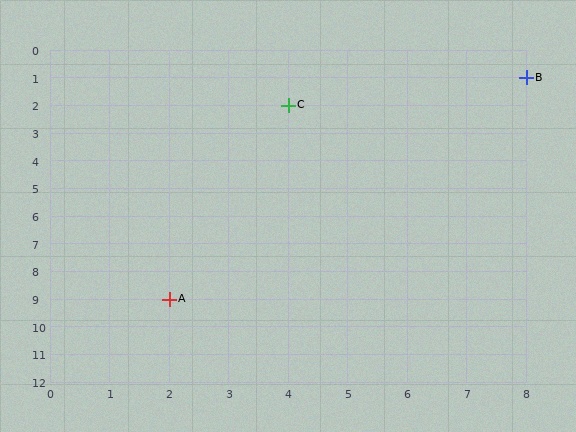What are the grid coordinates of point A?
Point A is at grid coordinates (2, 9).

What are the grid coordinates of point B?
Point B is at grid coordinates (8, 1).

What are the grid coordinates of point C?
Point C is at grid coordinates (4, 2).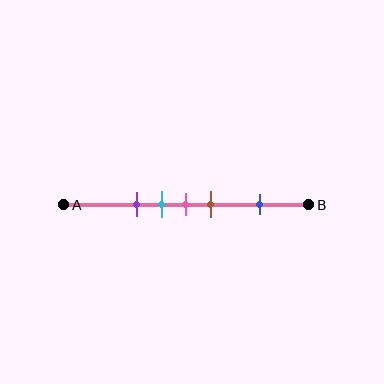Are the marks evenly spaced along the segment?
No, the marks are not evenly spaced.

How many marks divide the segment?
There are 5 marks dividing the segment.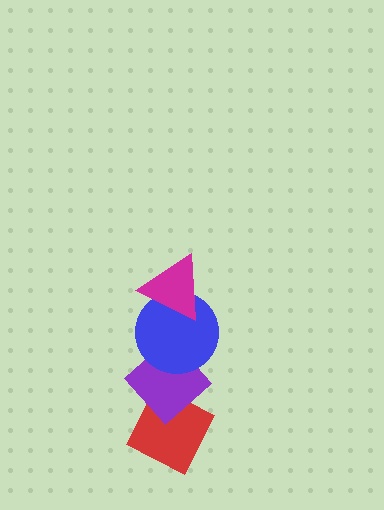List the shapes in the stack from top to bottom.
From top to bottom: the magenta triangle, the blue circle, the purple diamond, the red diamond.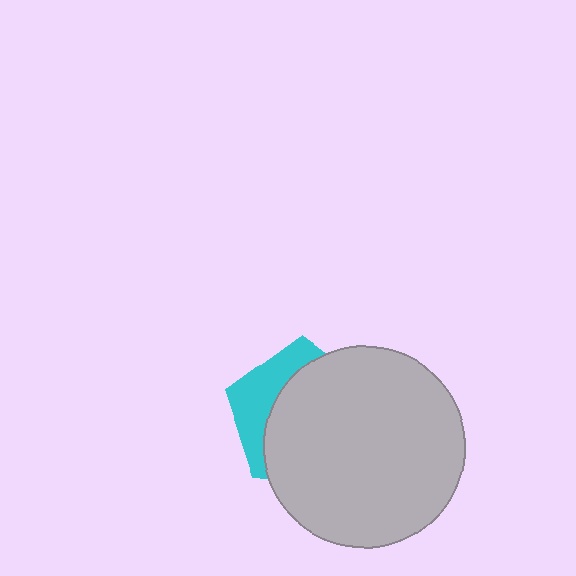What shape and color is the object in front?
The object in front is a light gray circle.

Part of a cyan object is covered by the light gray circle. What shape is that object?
It is a pentagon.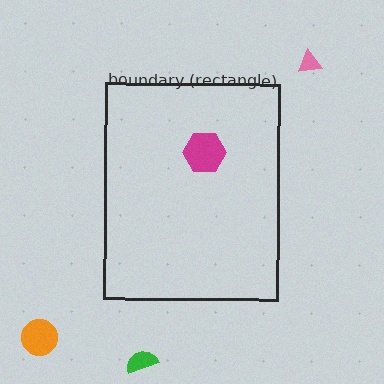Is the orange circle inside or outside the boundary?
Outside.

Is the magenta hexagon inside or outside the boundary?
Inside.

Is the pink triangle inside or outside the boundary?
Outside.